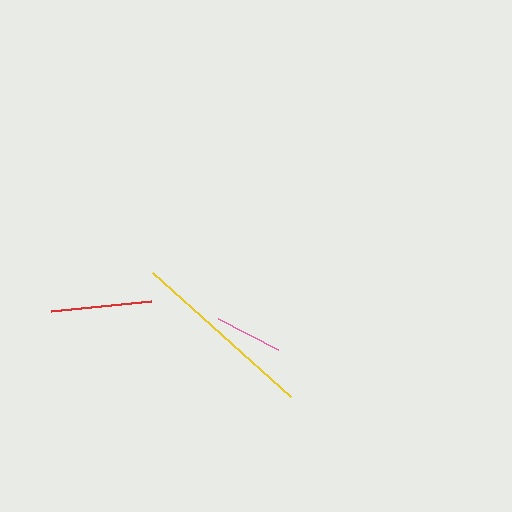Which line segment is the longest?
The yellow line is the longest at approximately 185 pixels.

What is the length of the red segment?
The red segment is approximately 101 pixels long.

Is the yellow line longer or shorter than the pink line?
The yellow line is longer than the pink line.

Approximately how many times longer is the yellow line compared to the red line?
The yellow line is approximately 1.8 times the length of the red line.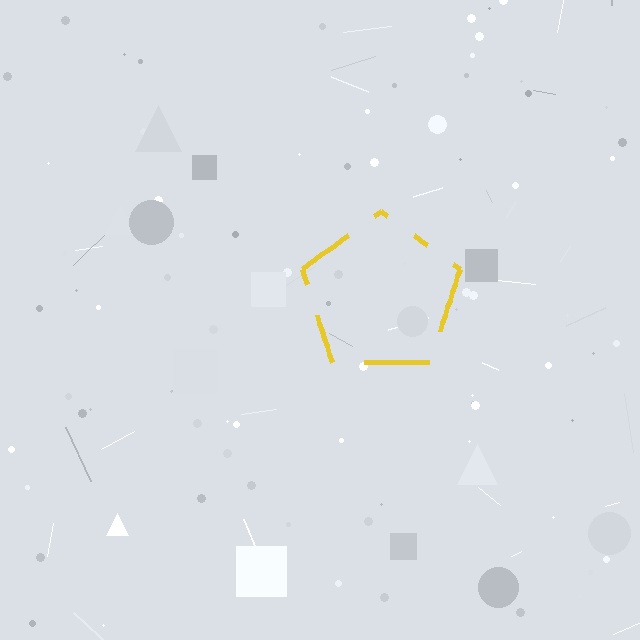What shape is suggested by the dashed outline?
The dashed outline suggests a pentagon.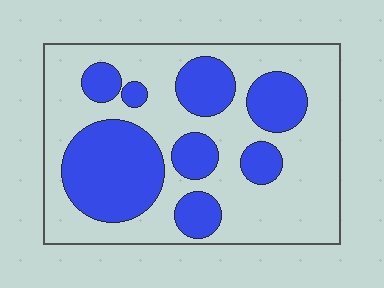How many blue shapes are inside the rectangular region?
8.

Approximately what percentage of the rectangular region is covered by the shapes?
Approximately 35%.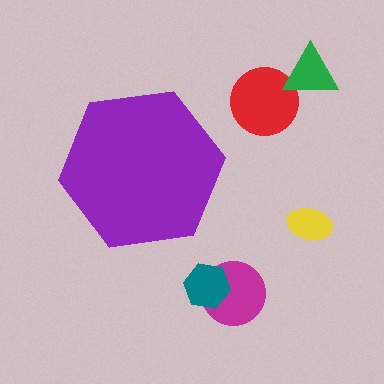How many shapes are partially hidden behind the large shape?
0 shapes are partially hidden.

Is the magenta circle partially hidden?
No, the magenta circle is fully visible.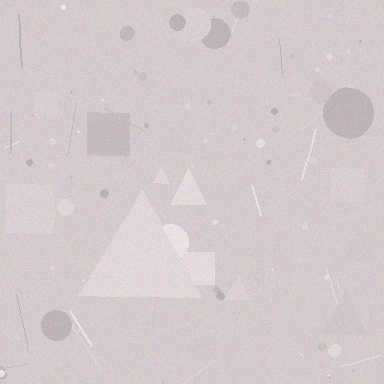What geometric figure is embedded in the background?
A triangle is embedded in the background.